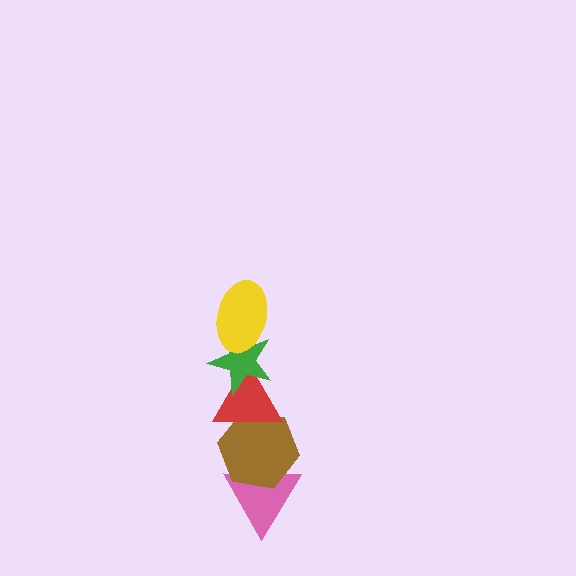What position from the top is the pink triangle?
The pink triangle is 5th from the top.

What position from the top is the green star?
The green star is 2nd from the top.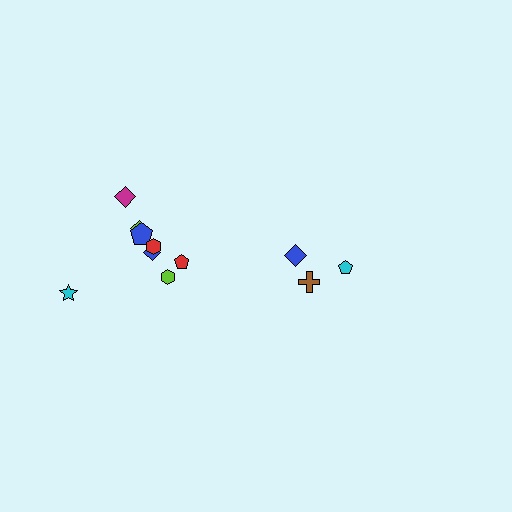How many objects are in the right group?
There are 3 objects.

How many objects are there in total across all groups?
There are 11 objects.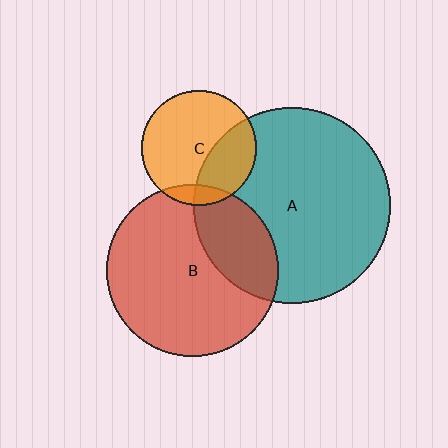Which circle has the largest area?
Circle A (teal).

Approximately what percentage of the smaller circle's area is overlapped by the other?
Approximately 10%.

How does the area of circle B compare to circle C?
Approximately 2.3 times.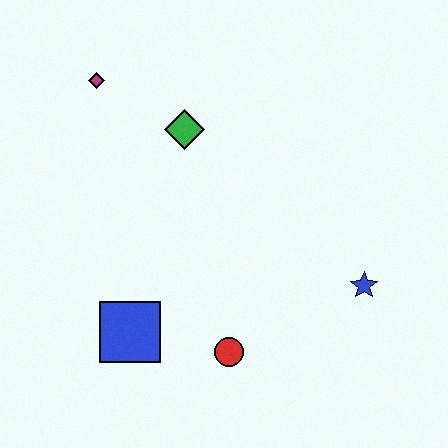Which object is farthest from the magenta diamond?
The blue star is farthest from the magenta diamond.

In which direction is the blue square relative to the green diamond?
The blue square is below the green diamond.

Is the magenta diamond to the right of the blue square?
No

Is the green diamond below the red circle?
No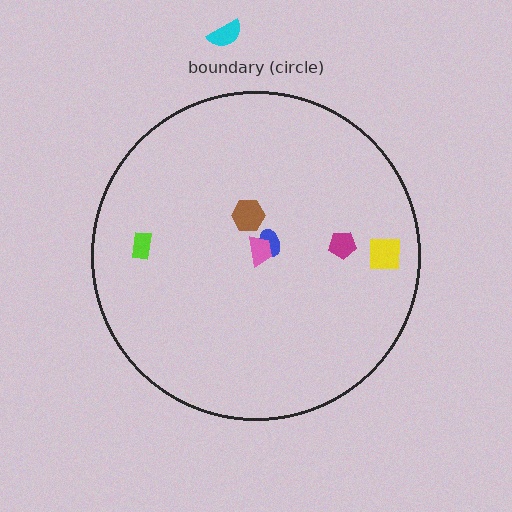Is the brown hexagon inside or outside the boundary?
Inside.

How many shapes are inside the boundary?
6 inside, 1 outside.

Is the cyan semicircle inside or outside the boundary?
Outside.